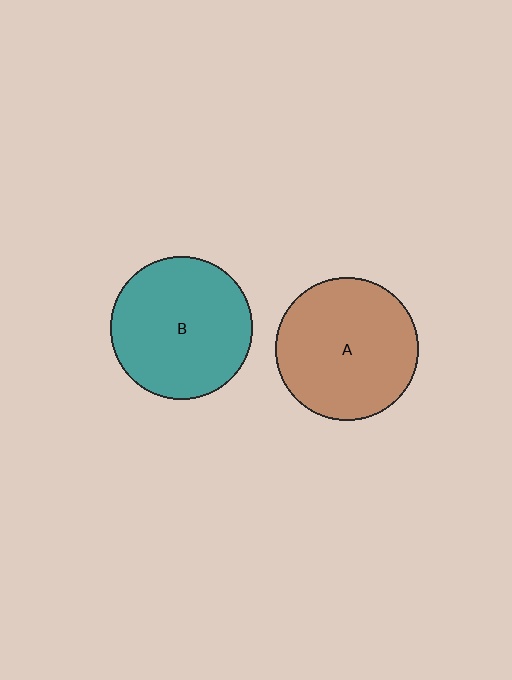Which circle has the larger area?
Circle A (brown).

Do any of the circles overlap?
No, none of the circles overlap.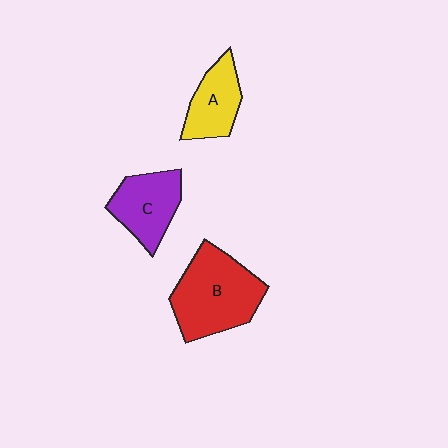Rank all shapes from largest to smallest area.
From largest to smallest: B (red), C (purple), A (yellow).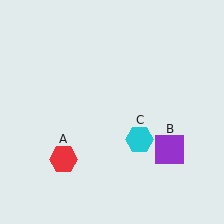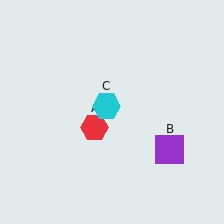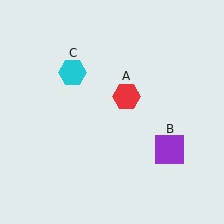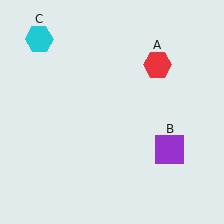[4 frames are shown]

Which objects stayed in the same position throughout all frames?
Purple square (object B) remained stationary.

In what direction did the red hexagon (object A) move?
The red hexagon (object A) moved up and to the right.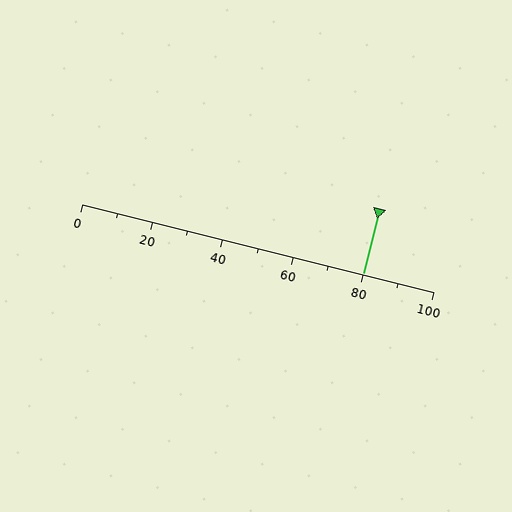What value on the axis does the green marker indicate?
The marker indicates approximately 80.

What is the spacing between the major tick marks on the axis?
The major ticks are spaced 20 apart.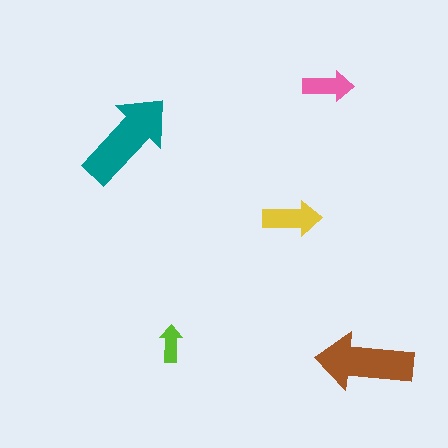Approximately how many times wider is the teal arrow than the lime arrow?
About 2.5 times wider.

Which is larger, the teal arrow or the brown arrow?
The teal one.